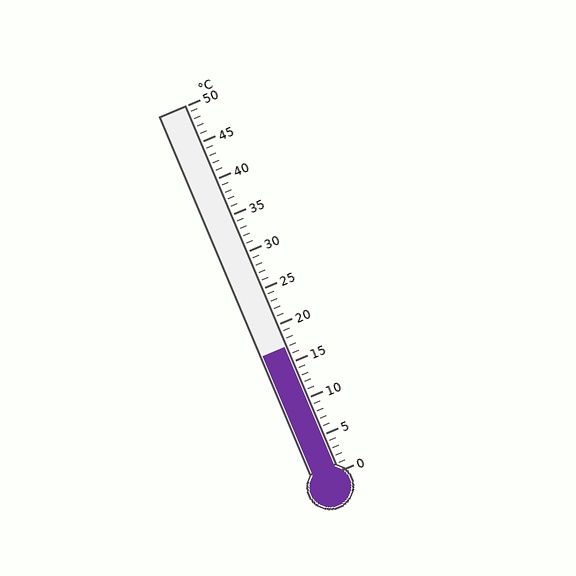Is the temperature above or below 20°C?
The temperature is below 20°C.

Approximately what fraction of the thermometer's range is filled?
The thermometer is filled to approximately 35% of its range.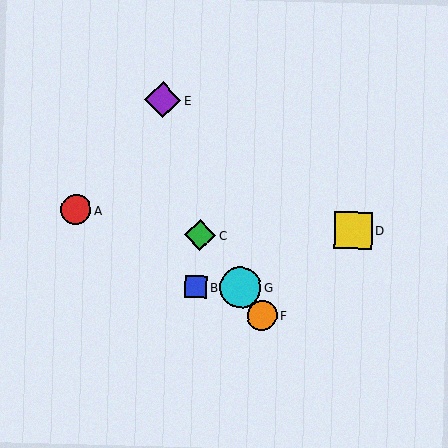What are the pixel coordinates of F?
Object F is at (262, 315).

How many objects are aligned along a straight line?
3 objects (C, F, G) are aligned along a straight line.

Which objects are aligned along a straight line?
Objects C, F, G are aligned along a straight line.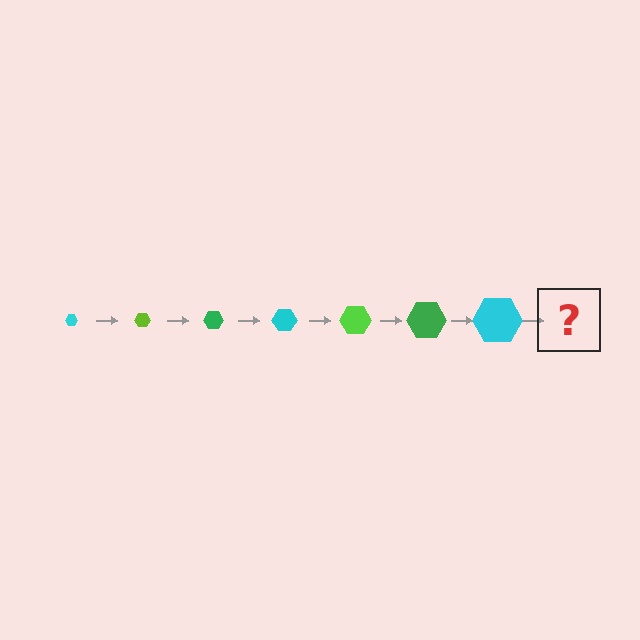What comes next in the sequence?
The next element should be a lime hexagon, larger than the previous one.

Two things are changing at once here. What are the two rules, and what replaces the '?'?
The two rules are that the hexagon grows larger each step and the color cycles through cyan, lime, and green. The '?' should be a lime hexagon, larger than the previous one.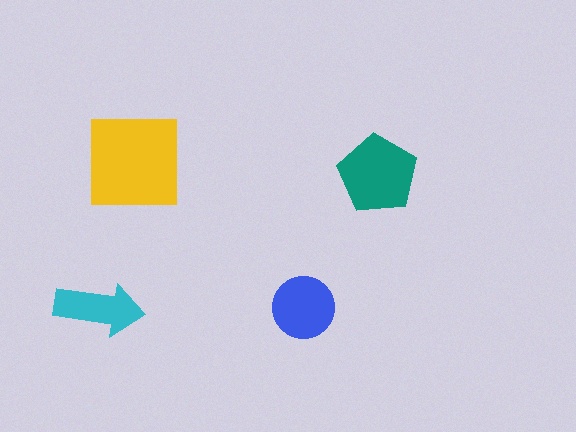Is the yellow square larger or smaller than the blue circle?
Larger.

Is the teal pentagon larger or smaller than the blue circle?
Larger.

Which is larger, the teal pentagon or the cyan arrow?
The teal pentagon.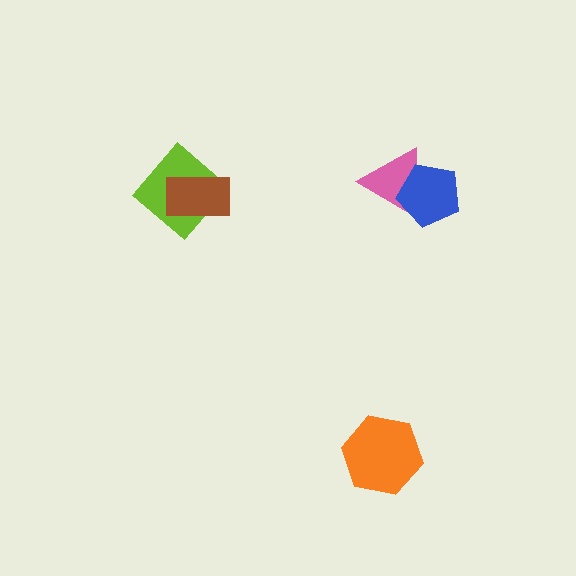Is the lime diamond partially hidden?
Yes, it is partially covered by another shape.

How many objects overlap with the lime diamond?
1 object overlaps with the lime diamond.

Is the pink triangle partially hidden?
Yes, it is partially covered by another shape.